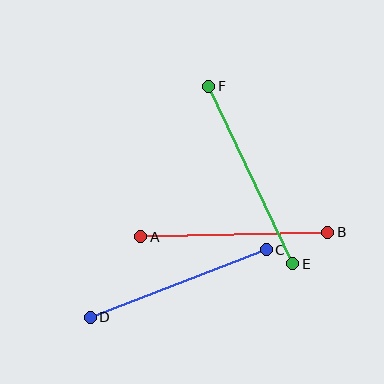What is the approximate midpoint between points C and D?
The midpoint is at approximately (178, 283) pixels.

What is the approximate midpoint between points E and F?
The midpoint is at approximately (251, 175) pixels.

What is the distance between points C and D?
The distance is approximately 188 pixels.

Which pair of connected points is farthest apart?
Points E and F are farthest apart.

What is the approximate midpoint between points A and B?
The midpoint is at approximately (234, 234) pixels.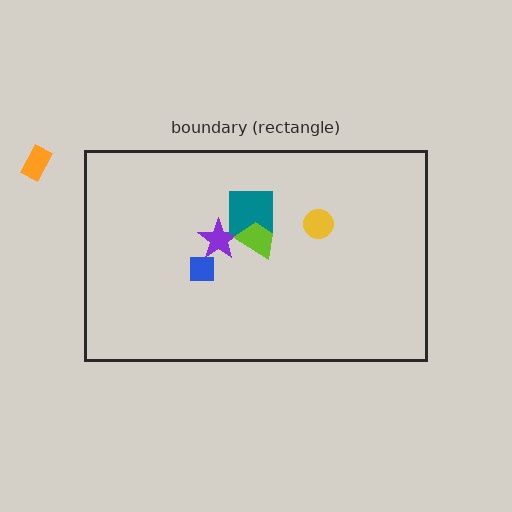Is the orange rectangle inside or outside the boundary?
Outside.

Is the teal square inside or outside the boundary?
Inside.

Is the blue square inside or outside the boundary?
Inside.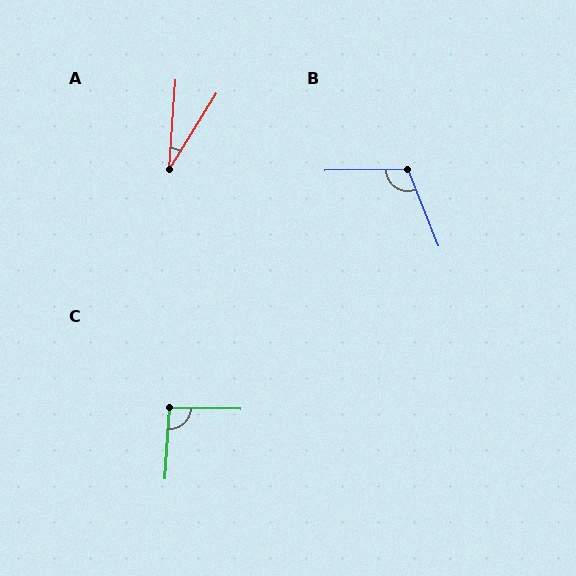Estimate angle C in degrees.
Approximately 92 degrees.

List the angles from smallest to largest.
A (28°), C (92°), B (110°).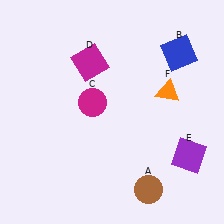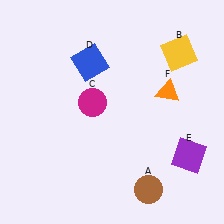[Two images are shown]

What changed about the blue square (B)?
In Image 1, B is blue. In Image 2, it changed to yellow.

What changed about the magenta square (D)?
In Image 1, D is magenta. In Image 2, it changed to blue.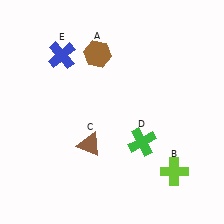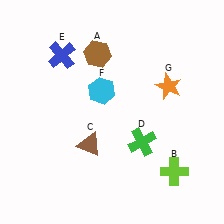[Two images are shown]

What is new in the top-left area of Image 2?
A cyan hexagon (F) was added in the top-left area of Image 2.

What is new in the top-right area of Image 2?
An orange star (G) was added in the top-right area of Image 2.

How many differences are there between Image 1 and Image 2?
There are 2 differences between the two images.